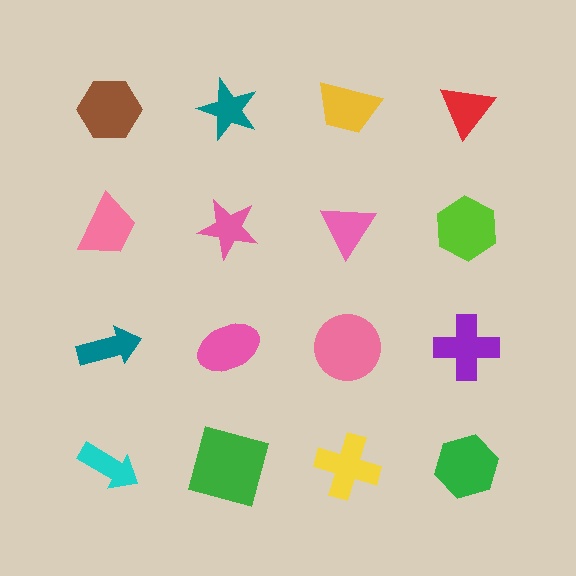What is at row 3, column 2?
A pink ellipse.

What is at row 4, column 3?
A yellow cross.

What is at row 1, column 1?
A brown hexagon.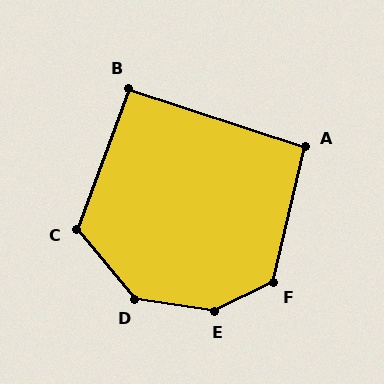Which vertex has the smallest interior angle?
B, at approximately 92 degrees.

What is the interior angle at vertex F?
Approximately 129 degrees (obtuse).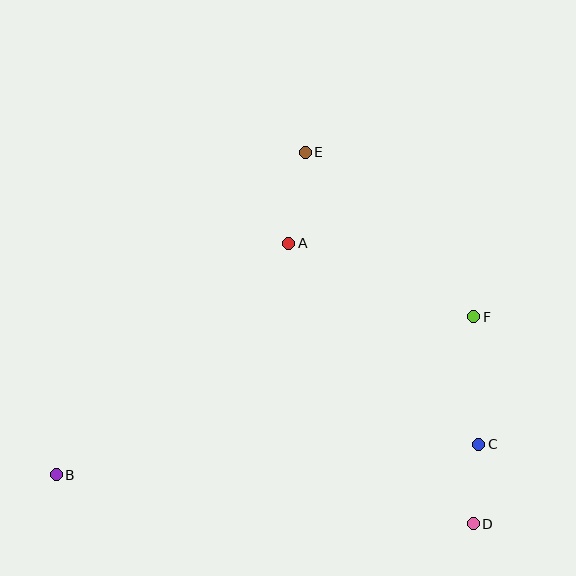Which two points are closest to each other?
Points C and D are closest to each other.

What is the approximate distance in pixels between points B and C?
The distance between B and C is approximately 423 pixels.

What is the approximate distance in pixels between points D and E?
The distance between D and E is approximately 408 pixels.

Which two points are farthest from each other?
Points B and F are farthest from each other.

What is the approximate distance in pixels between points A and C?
The distance between A and C is approximately 277 pixels.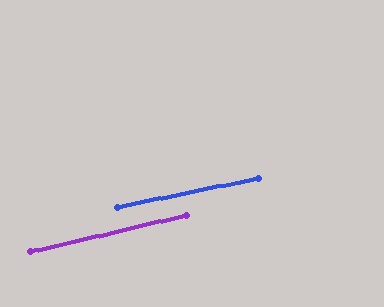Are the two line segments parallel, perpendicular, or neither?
Parallel — their directions differ by only 1.4°.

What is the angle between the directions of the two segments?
Approximately 1 degree.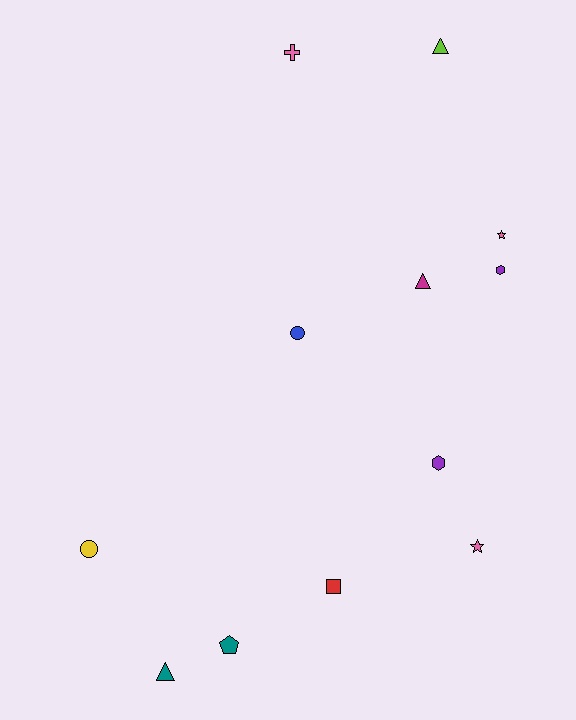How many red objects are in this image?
There is 1 red object.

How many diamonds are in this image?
There are no diamonds.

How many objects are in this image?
There are 12 objects.